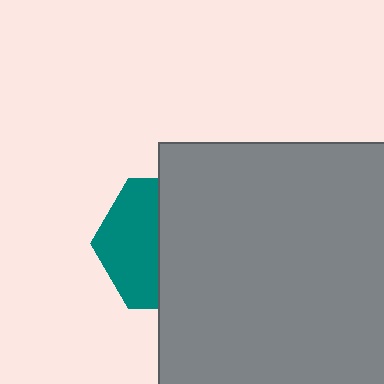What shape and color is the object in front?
The object in front is a gray rectangle.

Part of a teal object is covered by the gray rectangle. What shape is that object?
It is a hexagon.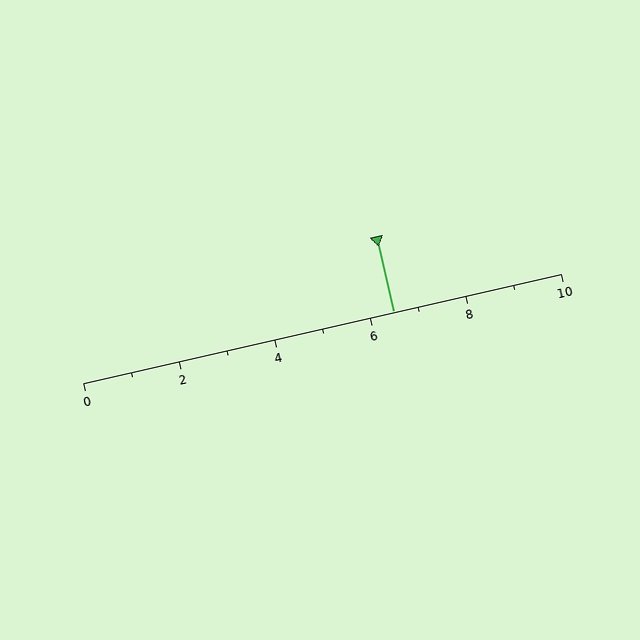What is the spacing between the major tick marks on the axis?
The major ticks are spaced 2 apart.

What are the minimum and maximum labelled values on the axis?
The axis runs from 0 to 10.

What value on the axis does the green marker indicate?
The marker indicates approximately 6.5.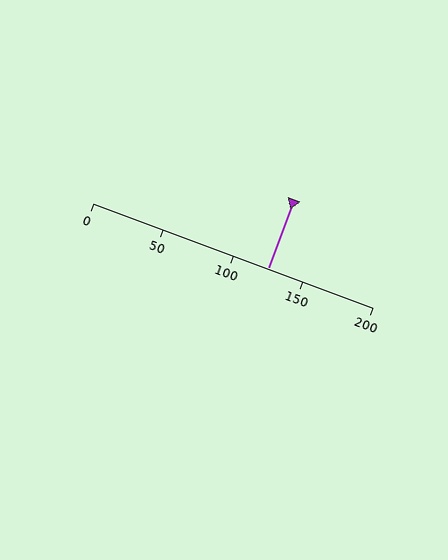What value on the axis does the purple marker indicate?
The marker indicates approximately 125.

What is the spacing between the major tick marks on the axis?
The major ticks are spaced 50 apart.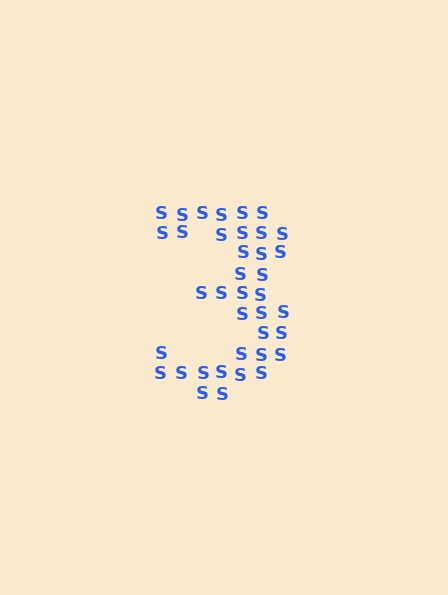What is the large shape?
The large shape is the digit 3.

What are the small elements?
The small elements are letter S's.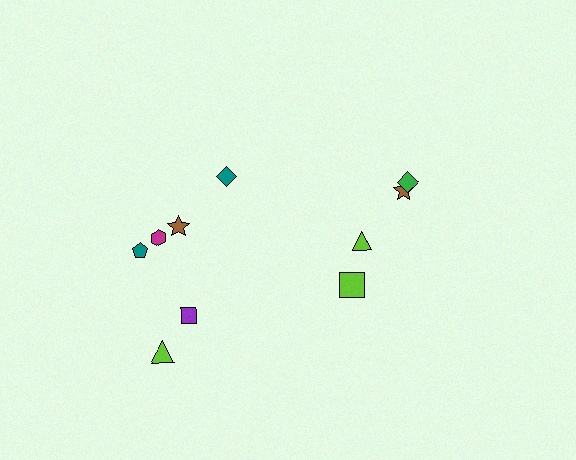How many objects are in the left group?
There are 6 objects.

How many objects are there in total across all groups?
There are 10 objects.